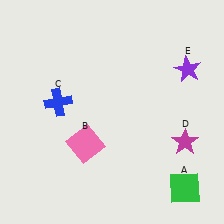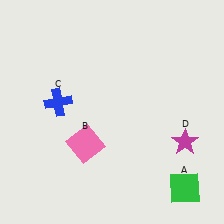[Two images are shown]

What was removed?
The purple star (E) was removed in Image 2.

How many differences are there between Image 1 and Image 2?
There is 1 difference between the two images.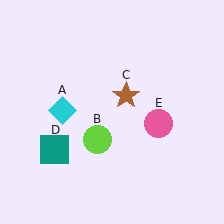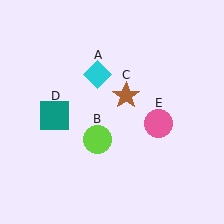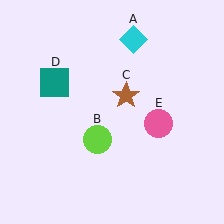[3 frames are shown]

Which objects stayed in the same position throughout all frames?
Lime circle (object B) and brown star (object C) and pink circle (object E) remained stationary.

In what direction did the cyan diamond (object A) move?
The cyan diamond (object A) moved up and to the right.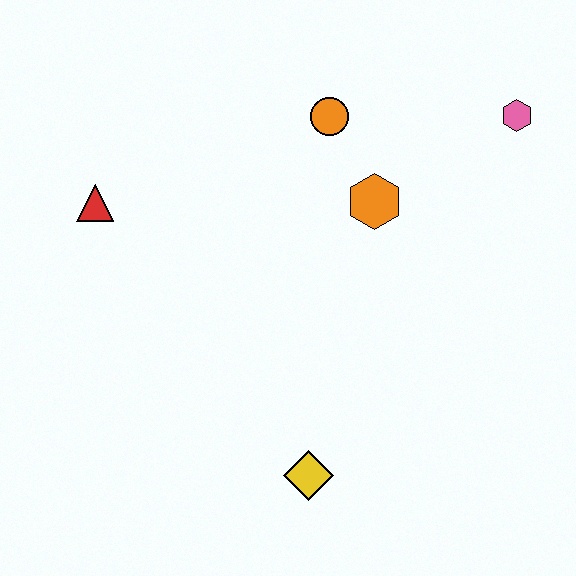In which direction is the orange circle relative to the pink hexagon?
The orange circle is to the left of the pink hexagon.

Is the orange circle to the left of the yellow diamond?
No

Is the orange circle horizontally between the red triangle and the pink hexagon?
Yes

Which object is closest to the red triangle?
The orange circle is closest to the red triangle.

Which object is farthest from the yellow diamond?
The pink hexagon is farthest from the yellow diamond.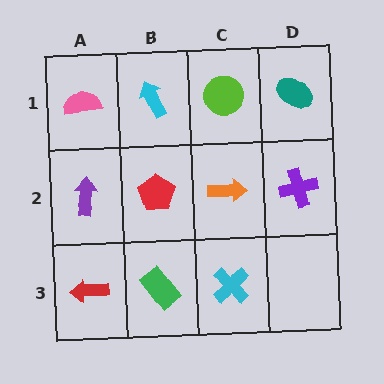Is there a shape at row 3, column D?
No, that cell is empty.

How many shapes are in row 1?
4 shapes.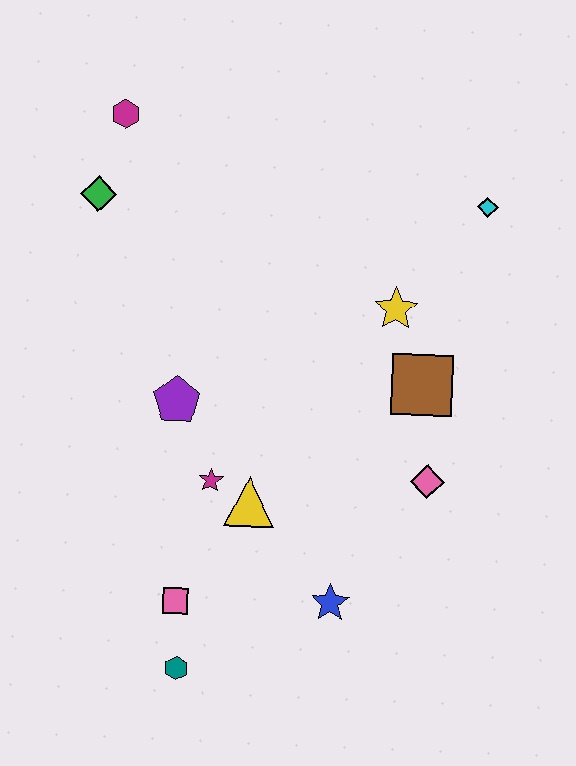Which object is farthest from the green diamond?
The teal hexagon is farthest from the green diamond.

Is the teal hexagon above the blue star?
No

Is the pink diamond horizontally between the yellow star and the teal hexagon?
No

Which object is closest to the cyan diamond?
The yellow star is closest to the cyan diamond.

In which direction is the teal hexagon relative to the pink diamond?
The teal hexagon is to the left of the pink diamond.